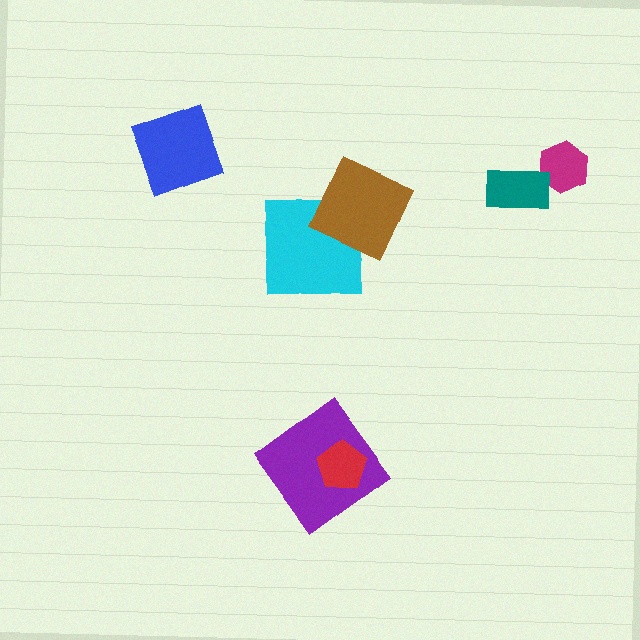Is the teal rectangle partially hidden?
No, no other shape covers it.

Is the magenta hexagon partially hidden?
Yes, it is partially covered by another shape.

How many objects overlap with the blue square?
0 objects overlap with the blue square.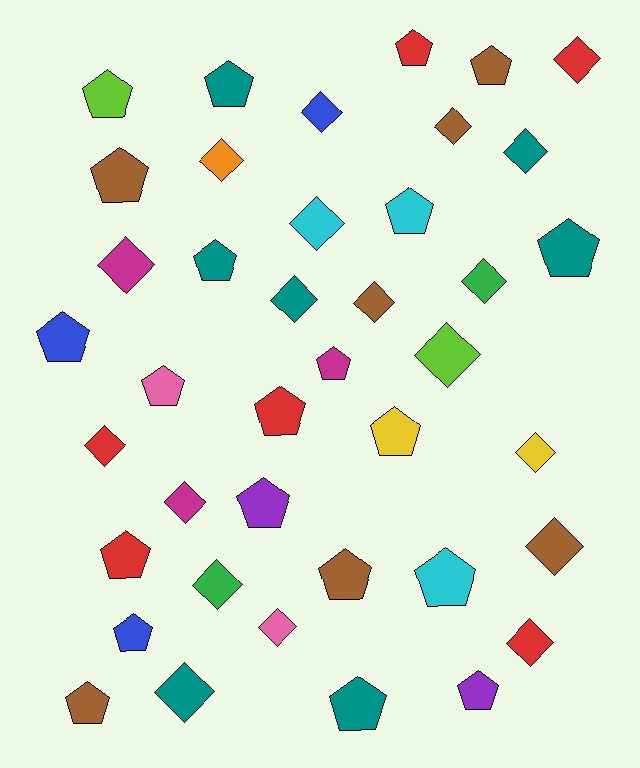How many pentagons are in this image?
There are 21 pentagons.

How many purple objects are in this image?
There are 2 purple objects.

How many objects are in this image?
There are 40 objects.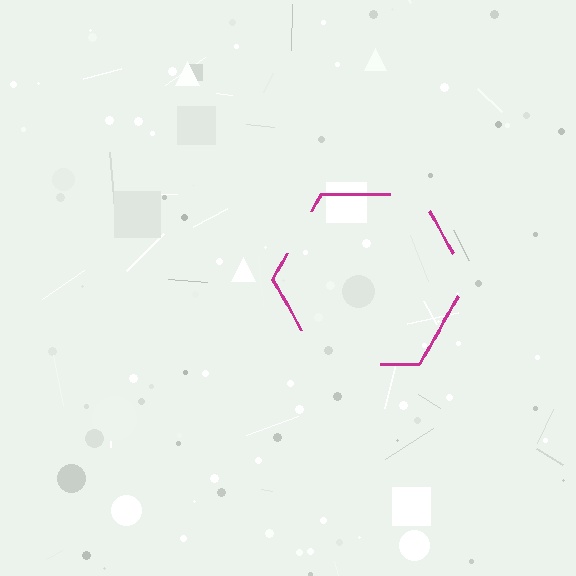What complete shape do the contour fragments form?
The contour fragments form a hexagon.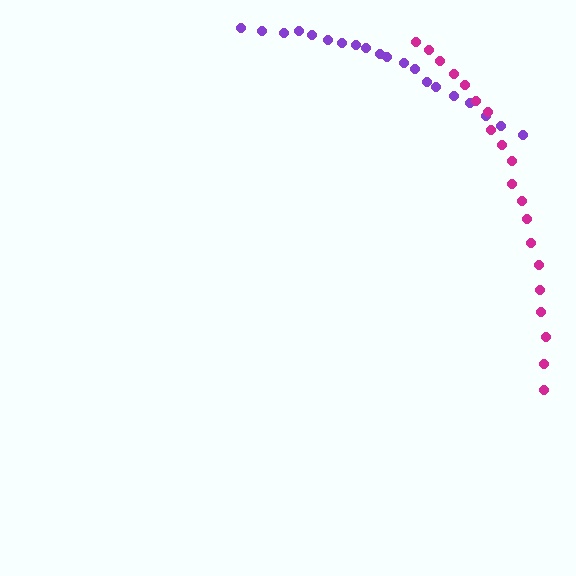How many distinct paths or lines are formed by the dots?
There are 2 distinct paths.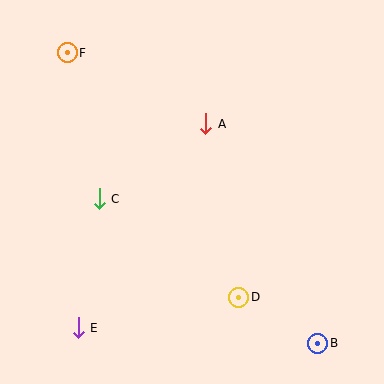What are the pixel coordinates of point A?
Point A is at (206, 124).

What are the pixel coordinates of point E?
Point E is at (78, 328).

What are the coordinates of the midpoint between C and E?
The midpoint between C and E is at (89, 263).